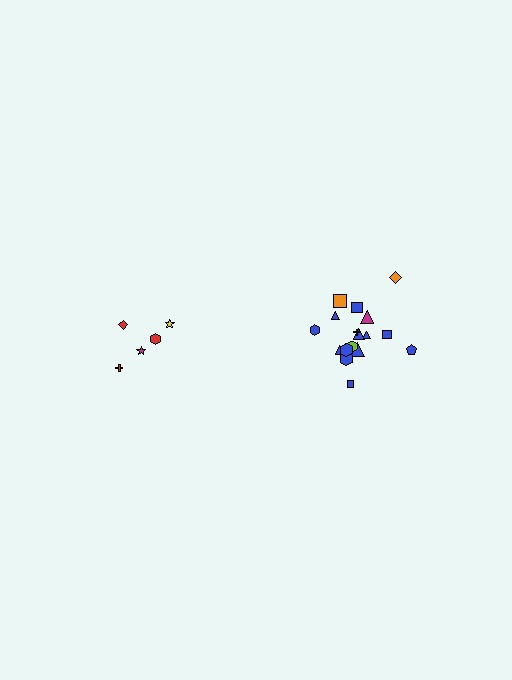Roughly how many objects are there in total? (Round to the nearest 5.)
Roughly 25 objects in total.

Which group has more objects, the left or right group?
The right group.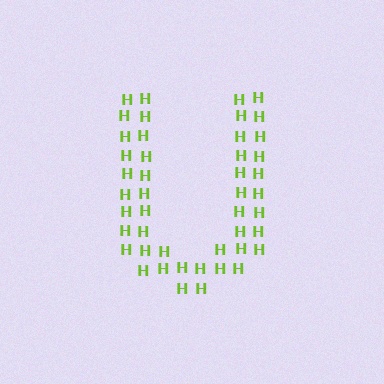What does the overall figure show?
The overall figure shows the letter U.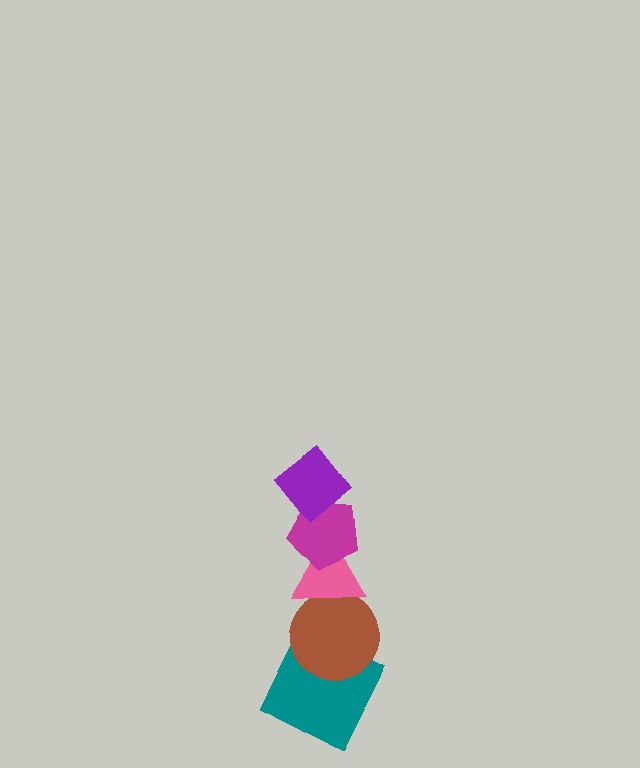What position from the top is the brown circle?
The brown circle is 4th from the top.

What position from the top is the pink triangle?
The pink triangle is 3rd from the top.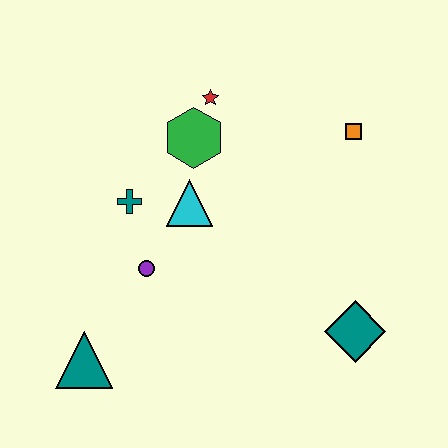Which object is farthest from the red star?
The teal triangle is farthest from the red star.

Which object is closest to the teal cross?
The cyan triangle is closest to the teal cross.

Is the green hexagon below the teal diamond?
No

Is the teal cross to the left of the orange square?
Yes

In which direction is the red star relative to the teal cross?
The red star is above the teal cross.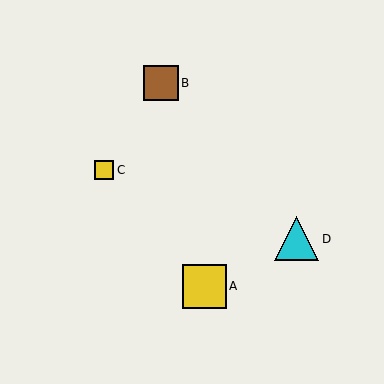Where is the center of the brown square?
The center of the brown square is at (161, 83).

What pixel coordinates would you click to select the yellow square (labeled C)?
Click at (104, 170) to select the yellow square C.